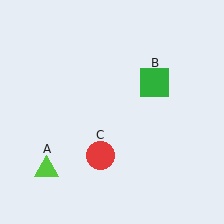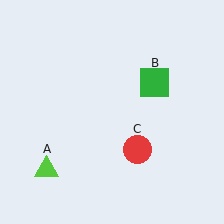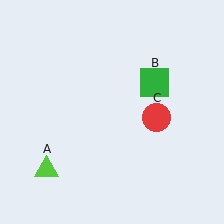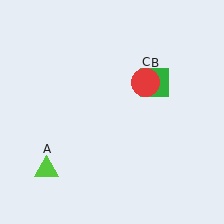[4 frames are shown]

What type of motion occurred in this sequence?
The red circle (object C) rotated counterclockwise around the center of the scene.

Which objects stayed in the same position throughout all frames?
Lime triangle (object A) and green square (object B) remained stationary.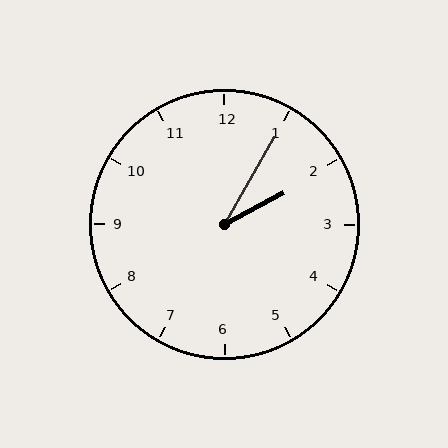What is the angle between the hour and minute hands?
Approximately 32 degrees.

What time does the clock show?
2:05.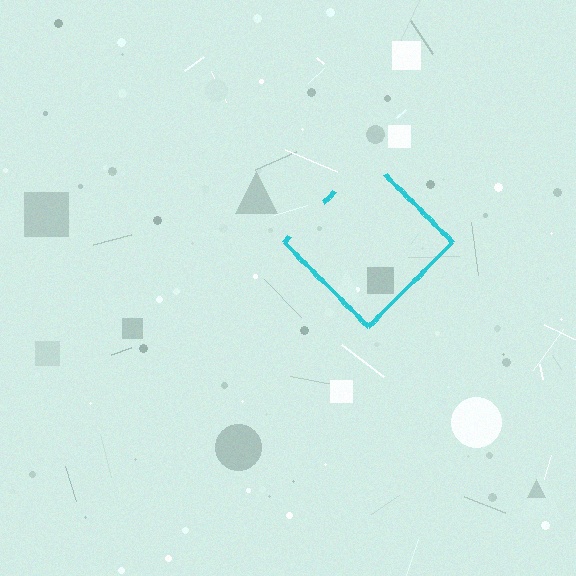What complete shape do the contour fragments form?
The contour fragments form a diamond.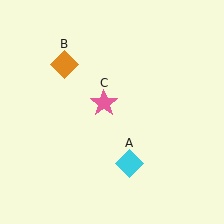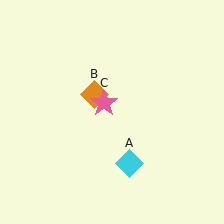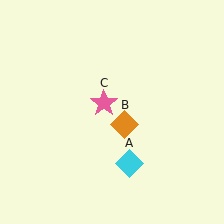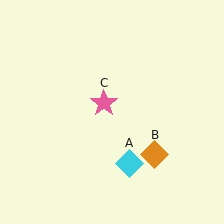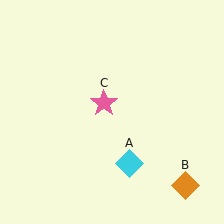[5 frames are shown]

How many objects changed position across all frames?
1 object changed position: orange diamond (object B).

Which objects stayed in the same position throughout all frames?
Cyan diamond (object A) and pink star (object C) remained stationary.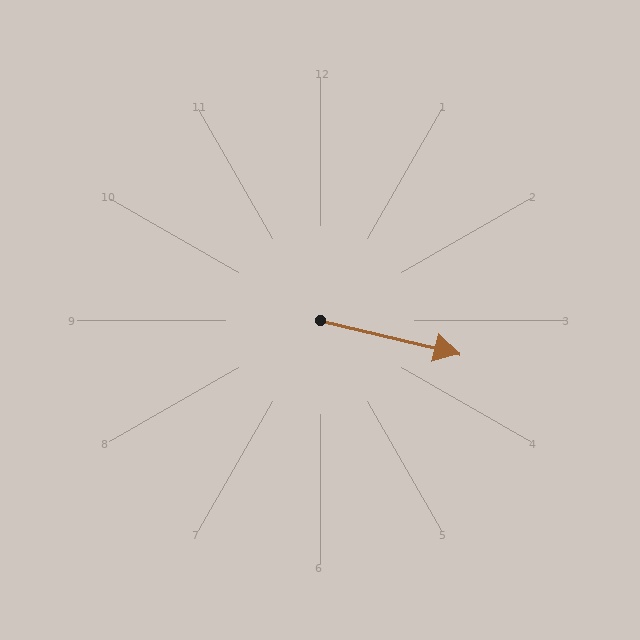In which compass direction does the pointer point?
East.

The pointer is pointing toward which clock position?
Roughly 3 o'clock.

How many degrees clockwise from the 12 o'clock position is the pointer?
Approximately 104 degrees.